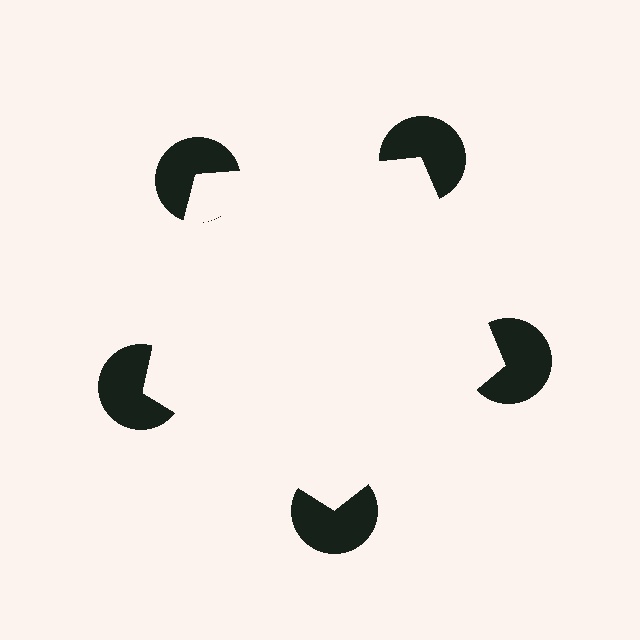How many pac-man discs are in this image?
There are 5 — one at each vertex of the illusory pentagon.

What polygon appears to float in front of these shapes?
An illusory pentagon — its edges are inferred from the aligned wedge cuts in the pac-man discs, not physically drawn.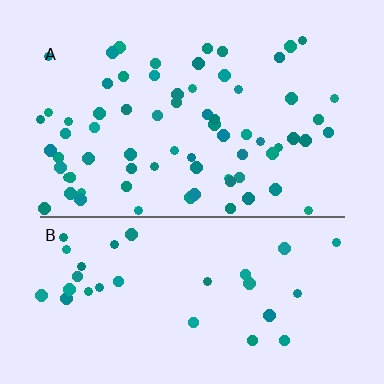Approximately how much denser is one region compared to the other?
Approximately 2.2× — region A over region B.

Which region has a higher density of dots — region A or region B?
A (the top).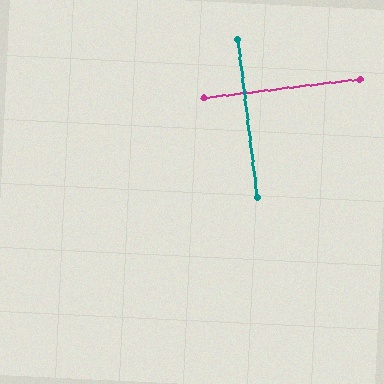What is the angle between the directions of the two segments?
Approximately 90 degrees.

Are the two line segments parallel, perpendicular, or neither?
Perpendicular — they meet at approximately 90°.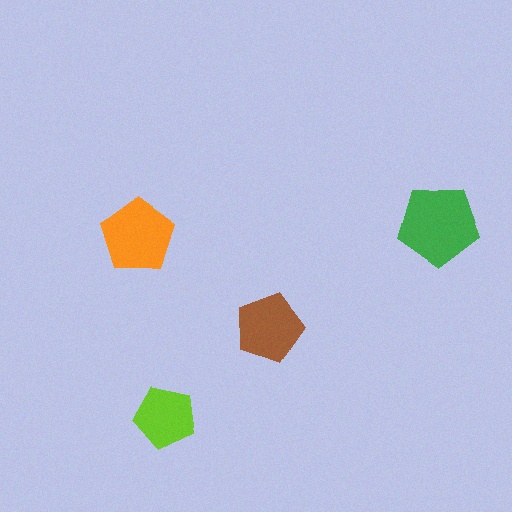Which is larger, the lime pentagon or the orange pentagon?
The orange one.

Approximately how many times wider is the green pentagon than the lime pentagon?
About 1.5 times wider.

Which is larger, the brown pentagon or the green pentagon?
The green one.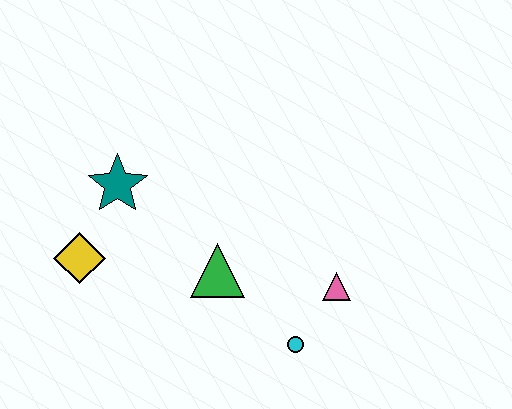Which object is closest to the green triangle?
The cyan circle is closest to the green triangle.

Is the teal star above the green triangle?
Yes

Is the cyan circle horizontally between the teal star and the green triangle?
No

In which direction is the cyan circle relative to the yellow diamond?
The cyan circle is to the right of the yellow diamond.